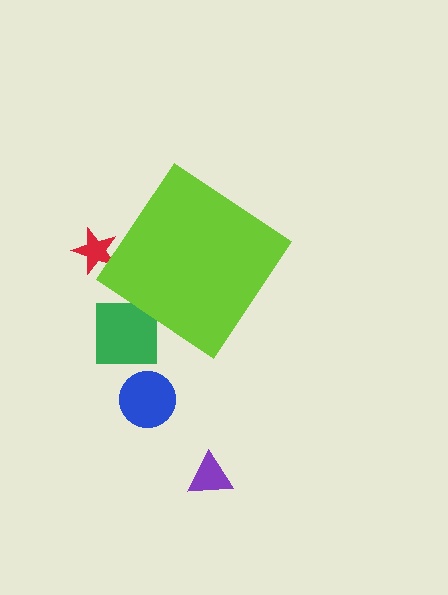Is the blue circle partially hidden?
No, the blue circle is fully visible.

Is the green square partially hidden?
Yes, the green square is partially hidden behind the lime diamond.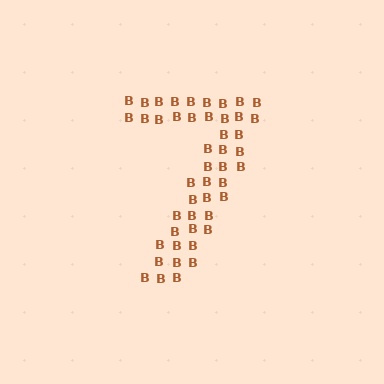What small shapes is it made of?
It is made of small letter B's.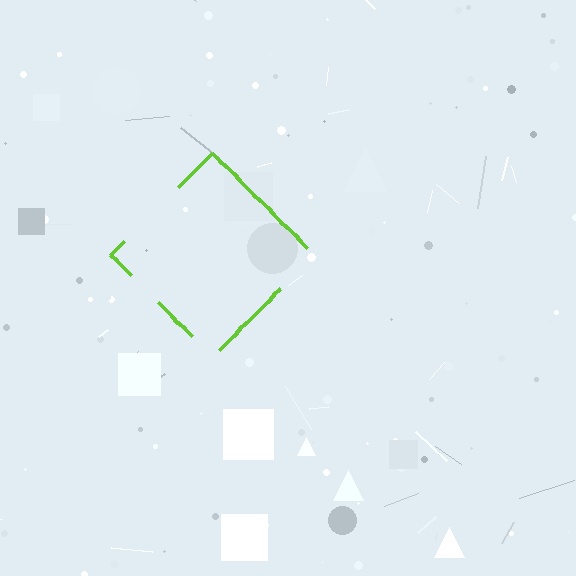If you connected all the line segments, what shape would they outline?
They would outline a diamond.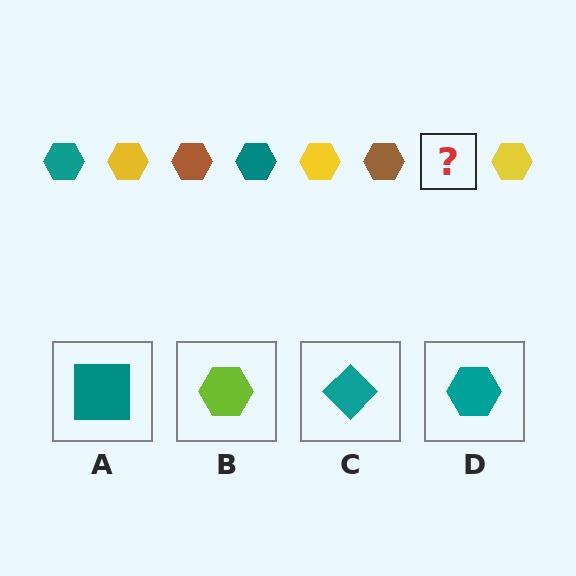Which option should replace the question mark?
Option D.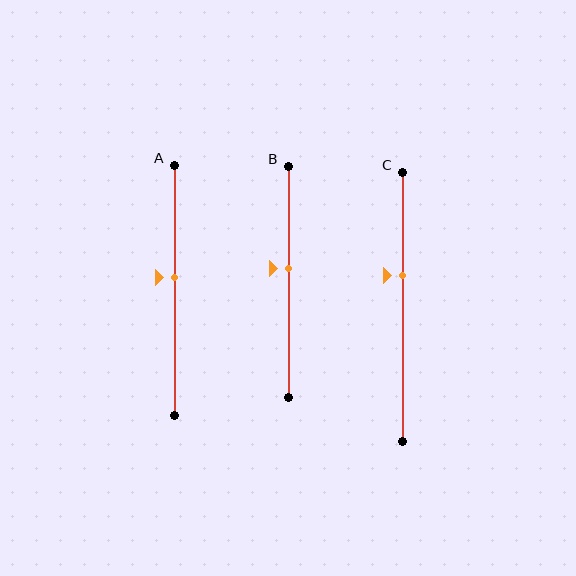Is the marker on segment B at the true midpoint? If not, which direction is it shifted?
No, the marker on segment B is shifted upward by about 6% of the segment length.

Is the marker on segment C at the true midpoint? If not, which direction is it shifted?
No, the marker on segment C is shifted upward by about 12% of the segment length.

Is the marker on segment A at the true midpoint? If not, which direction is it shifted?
No, the marker on segment A is shifted upward by about 5% of the segment length.